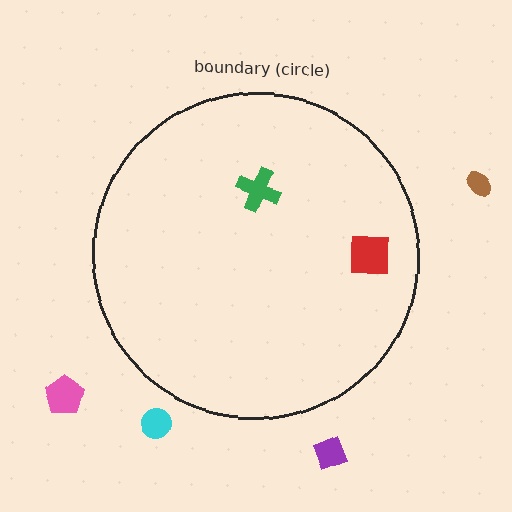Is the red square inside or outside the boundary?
Inside.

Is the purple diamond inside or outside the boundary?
Outside.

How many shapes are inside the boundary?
2 inside, 4 outside.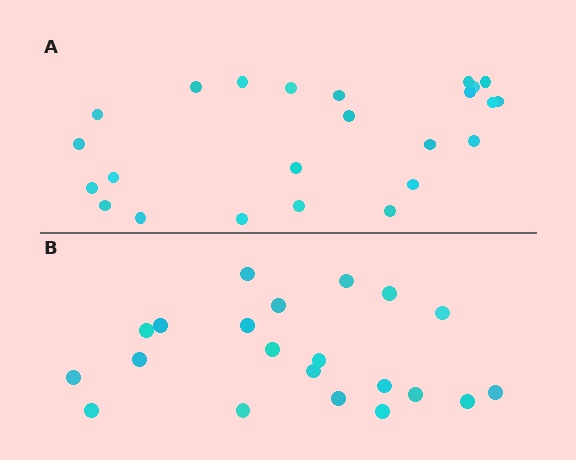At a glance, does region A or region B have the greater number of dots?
Region A (the top region) has more dots.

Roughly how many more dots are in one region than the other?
Region A has just a few more — roughly 2 or 3 more dots than region B.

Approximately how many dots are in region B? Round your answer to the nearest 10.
About 20 dots. (The exact count is 21, which rounds to 20.)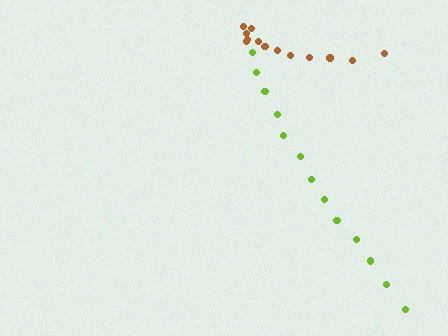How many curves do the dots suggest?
There are 2 distinct paths.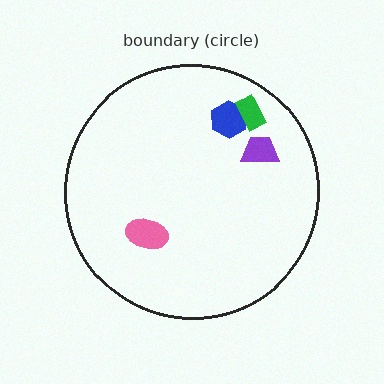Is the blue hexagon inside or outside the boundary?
Inside.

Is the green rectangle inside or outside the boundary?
Inside.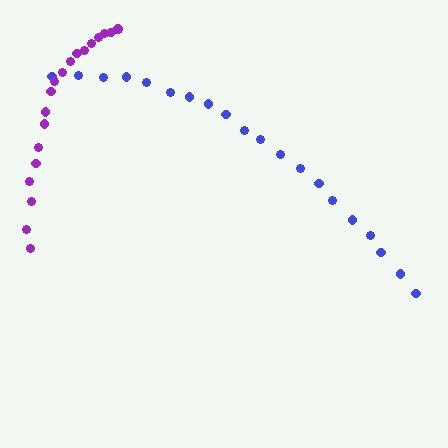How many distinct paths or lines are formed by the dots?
There are 2 distinct paths.